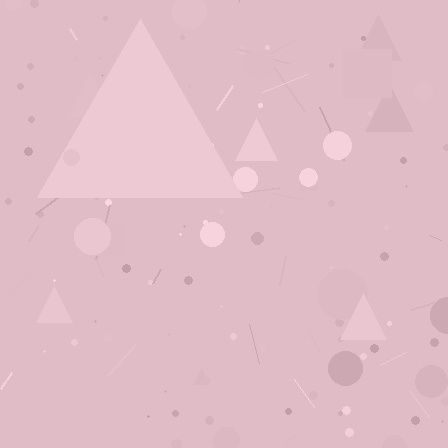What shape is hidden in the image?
A triangle is hidden in the image.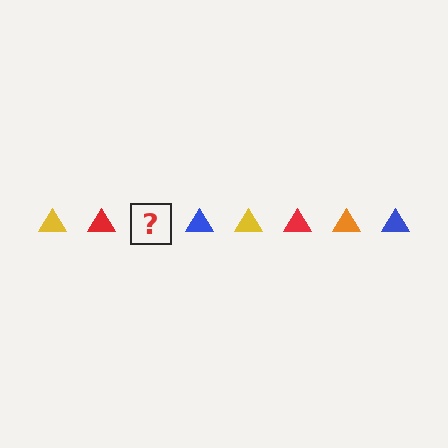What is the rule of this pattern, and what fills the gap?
The rule is that the pattern cycles through yellow, red, orange, blue triangles. The gap should be filled with an orange triangle.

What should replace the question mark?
The question mark should be replaced with an orange triangle.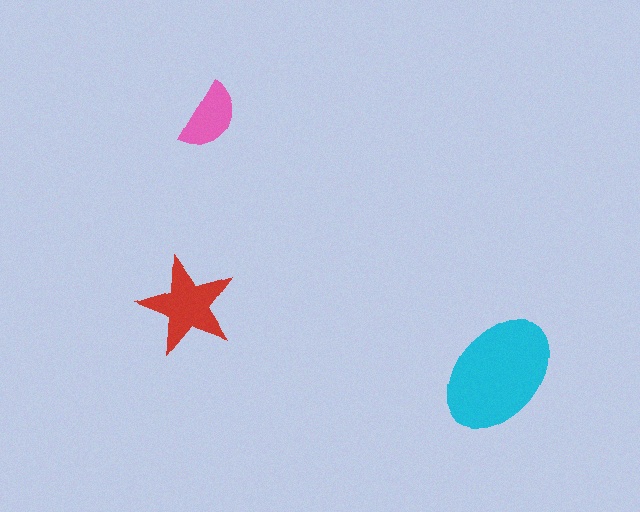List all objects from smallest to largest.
The pink semicircle, the red star, the cyan ellipse.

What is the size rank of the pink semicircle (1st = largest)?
3rd.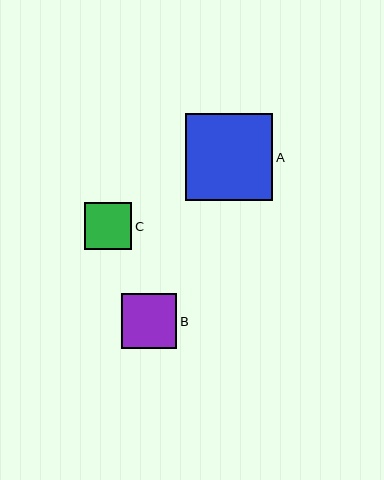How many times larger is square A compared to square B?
Square A is approximately 1.6 times the size of square B.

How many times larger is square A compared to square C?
Square A is approximately 1.8 times the size of square C.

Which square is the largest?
Square A is the largest with a size of approximately 87 pixels.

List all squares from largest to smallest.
From largest to smallest: A, B, C.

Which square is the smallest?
Square C is the smallest with a size of approximately 47 pixels.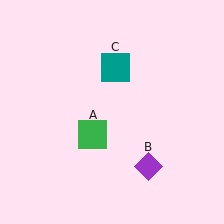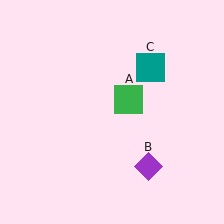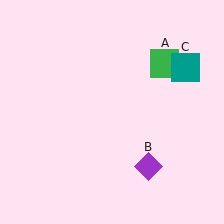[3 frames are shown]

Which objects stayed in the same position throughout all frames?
Purple diamond (object B) remained stationary.